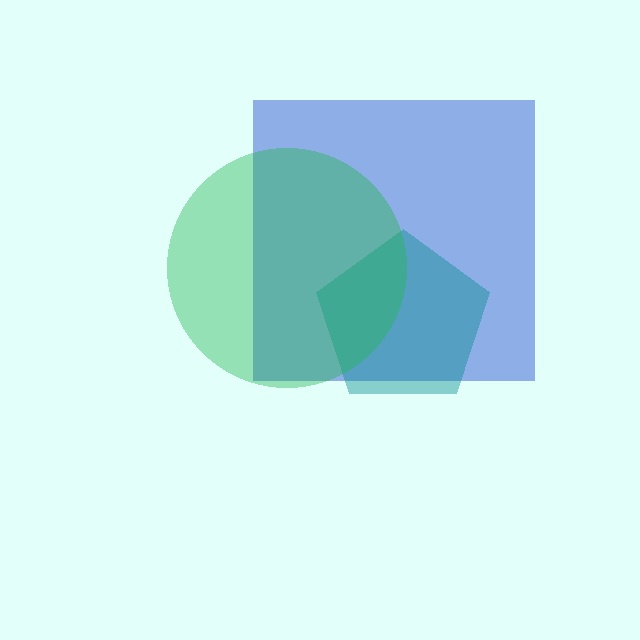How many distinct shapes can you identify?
There are 3 distinct shapes: a blue square, a teal pentagon, a green circle.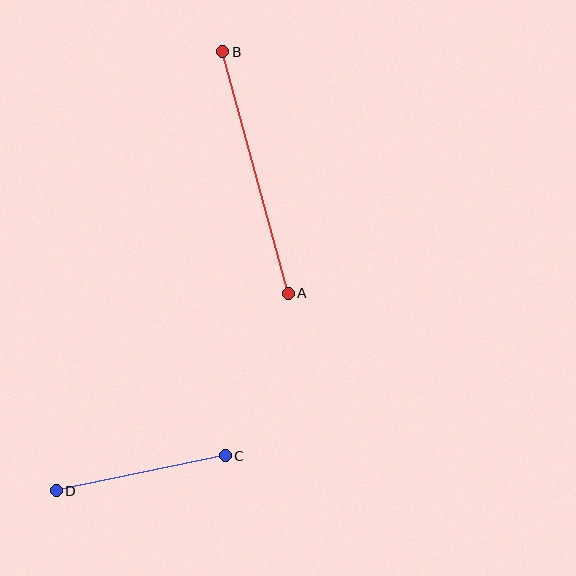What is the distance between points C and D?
The distance is approximately 173 pixels.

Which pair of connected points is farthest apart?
Points A and B are farthest apart.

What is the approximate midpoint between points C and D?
The midpoint is at approximately (141, 473) pixels.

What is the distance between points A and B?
The distance is approximately 250 pixels.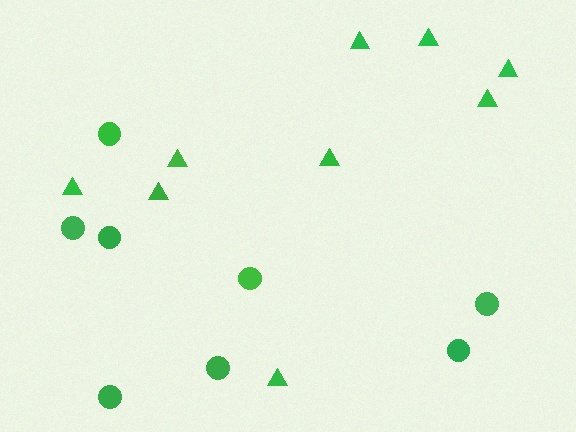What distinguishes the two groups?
There are 2 groups: one group of triangles (9) and one group of circles (8).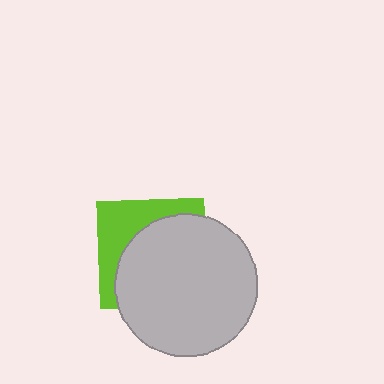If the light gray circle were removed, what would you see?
You would see the complete lime square.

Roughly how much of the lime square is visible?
A small part of it is visible (roughly 37%).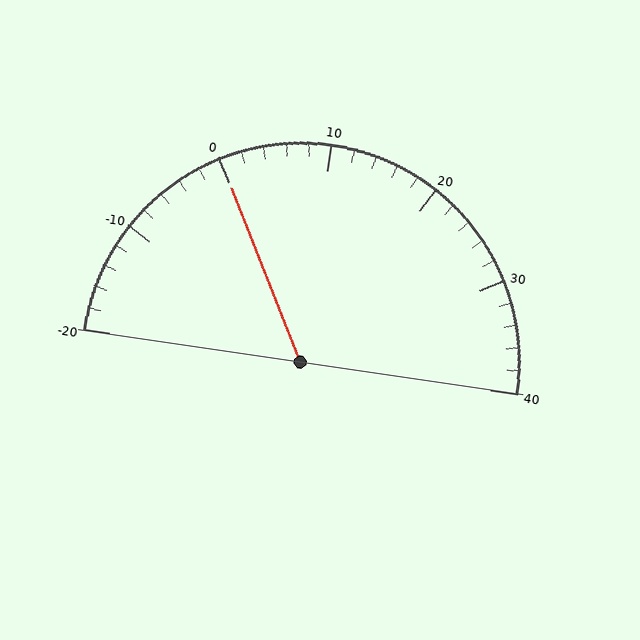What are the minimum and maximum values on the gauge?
The gauge ranges from -20 to 40.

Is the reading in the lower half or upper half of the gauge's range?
The reading is in the lower half of the range (-20 to 40).